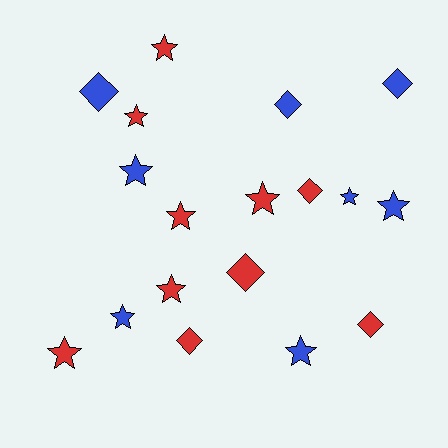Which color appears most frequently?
Red, with 10 objects.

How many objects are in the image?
There are 18 objects.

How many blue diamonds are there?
There are 3 blue diamonds.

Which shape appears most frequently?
Star, with 11 objects.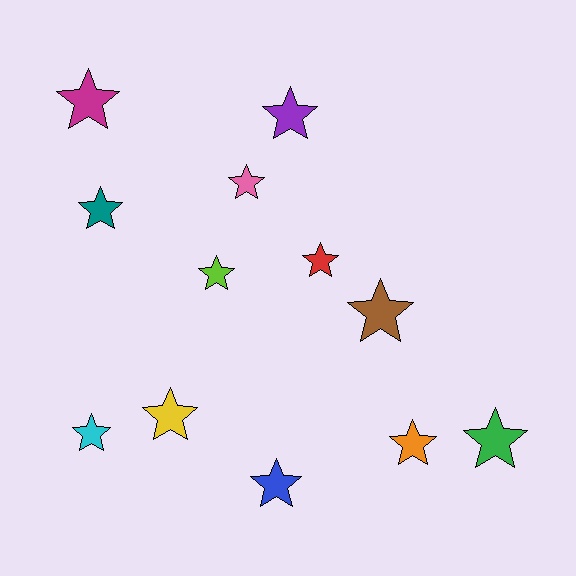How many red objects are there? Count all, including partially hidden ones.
There is 1 red object.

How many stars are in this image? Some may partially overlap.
There are 12 stars.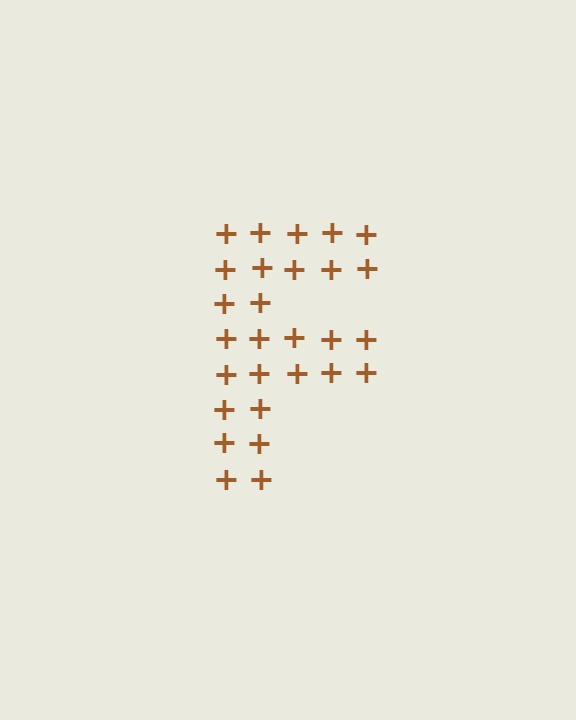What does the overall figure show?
The overall figure shows the letter F.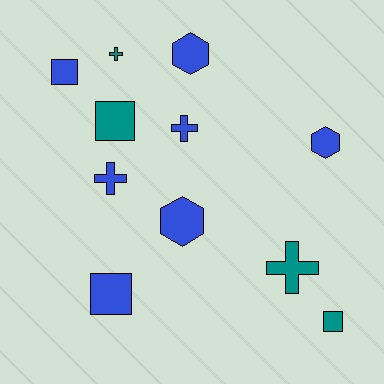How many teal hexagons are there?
There are no teal hexagons.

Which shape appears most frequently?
Cross, with 4 objects.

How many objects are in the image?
There are 11 objects.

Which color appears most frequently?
Blue, with 7 objects.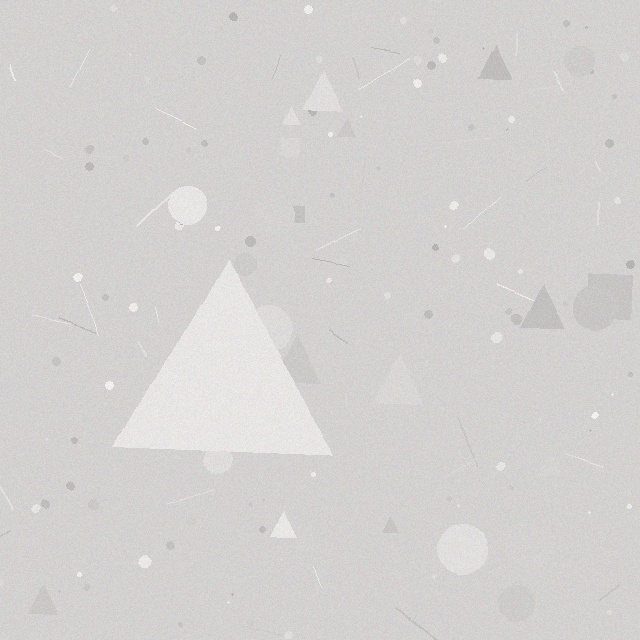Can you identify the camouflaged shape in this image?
The camouflaged shape is a triangle.